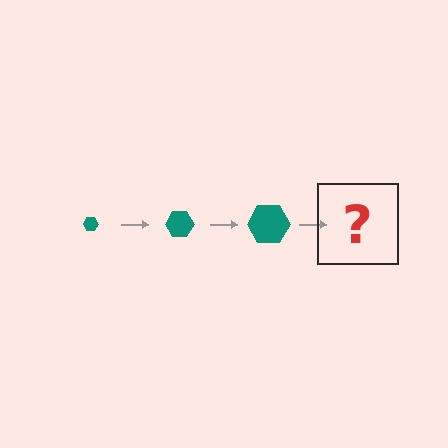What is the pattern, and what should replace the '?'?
The pattern is that the hexagon gets progressively larger each step. The '?' should be a teal hexagon, larger than the previous one.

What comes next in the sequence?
The next element should be a teal hexagon, larger than the previous one.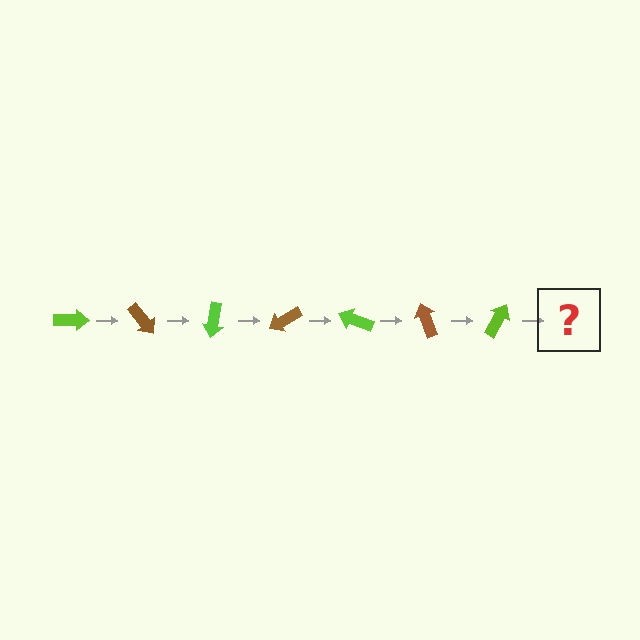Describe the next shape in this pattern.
It should be a brown arrow, rotated 350 degrees from the start.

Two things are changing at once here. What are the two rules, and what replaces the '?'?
The two rules are that it rotates 50 degrees each step and the color cycles through lime and brown. The '?' should be a brown arrow, rotated 350 degrees from the start.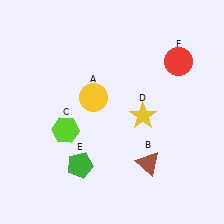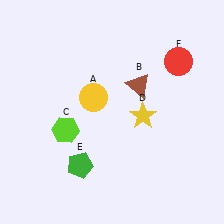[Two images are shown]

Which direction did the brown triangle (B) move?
The brown triangle (B) moved up.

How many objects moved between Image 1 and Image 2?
1 object moved between the two images.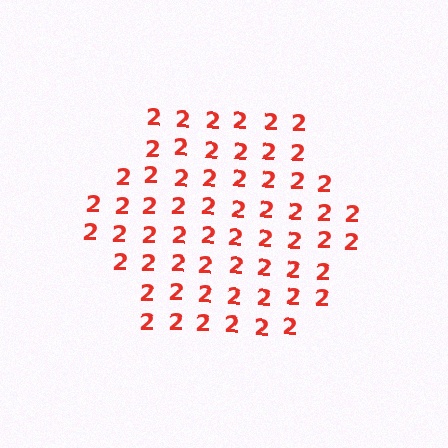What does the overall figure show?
The overall figure shows a hexagon.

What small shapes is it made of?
It is made of small digit 2's.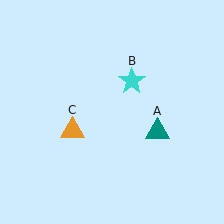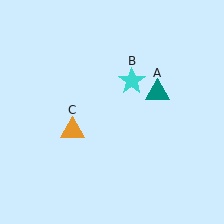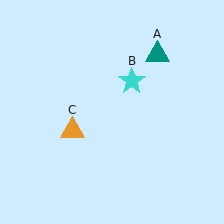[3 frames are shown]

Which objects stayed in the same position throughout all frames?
Cyan star (object B) and orange triangle (object C) remained stationary.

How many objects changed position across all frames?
1 object changed position: teal triangle (object A).